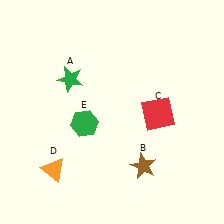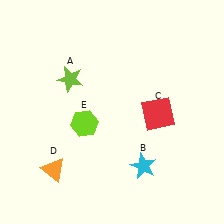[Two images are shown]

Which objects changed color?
A changed from green to lime. B changed from brown to cyan. E changed from green to lime.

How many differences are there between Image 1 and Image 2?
There are 3 differences between the two images.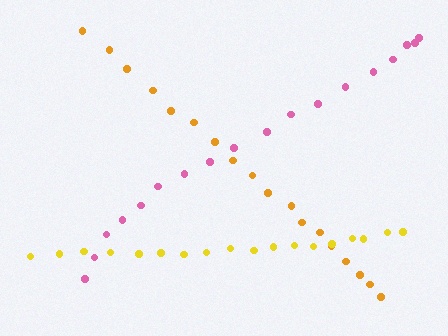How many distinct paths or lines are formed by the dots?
There are 3 distinct paths.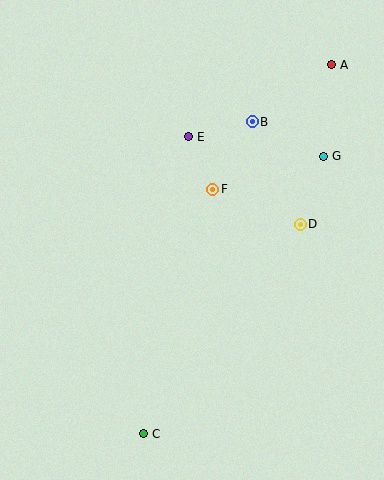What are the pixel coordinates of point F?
Point F is at (213, 189).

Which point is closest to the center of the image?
Point F at (213, 189) is closest to the center.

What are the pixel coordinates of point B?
Point B is at (252, 122).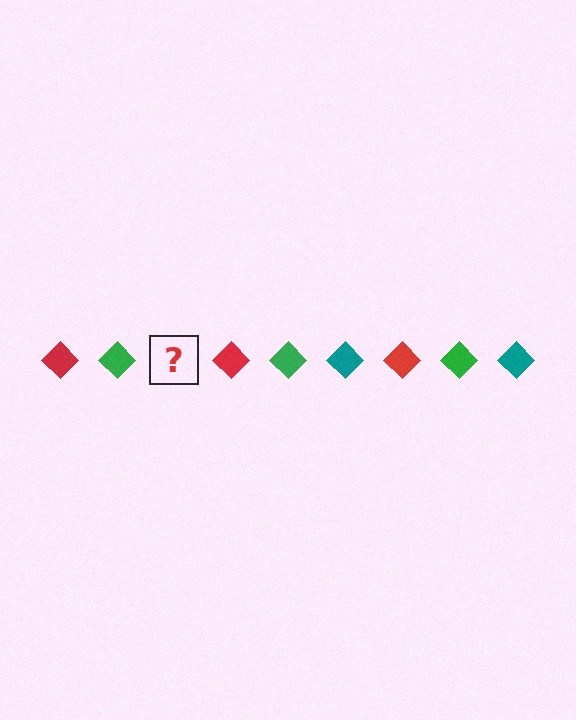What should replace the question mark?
The question mark should be replaced with a teal diamond.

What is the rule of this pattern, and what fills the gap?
The rule is that the pattern cycles through red, green, teal diamonds. The gap should be filled with a teal diamond.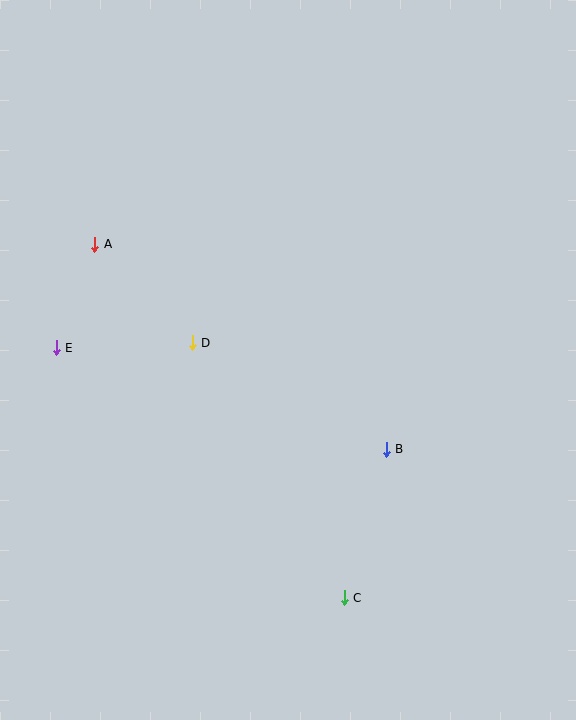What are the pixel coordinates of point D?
Point D is at (192, 343).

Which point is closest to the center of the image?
Point D at (192, 343) is closest to the center.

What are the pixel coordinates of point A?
Point A is at (95, 244).